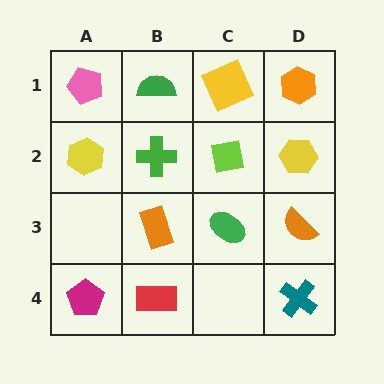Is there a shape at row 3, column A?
No, that cell is empty.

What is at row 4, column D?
A teal cross.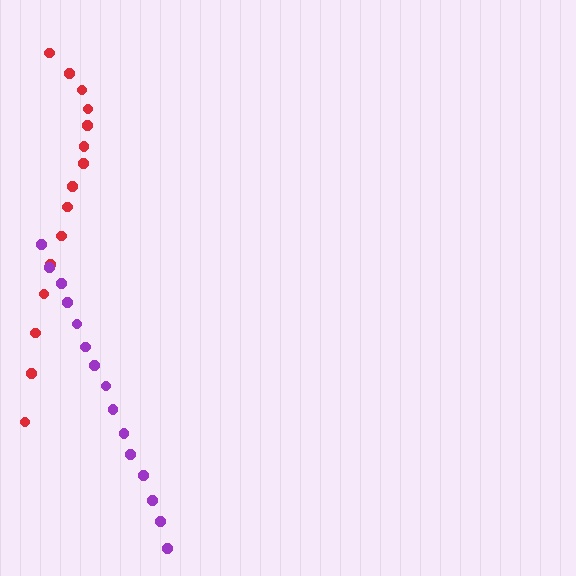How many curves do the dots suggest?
There are 2 distinct paths.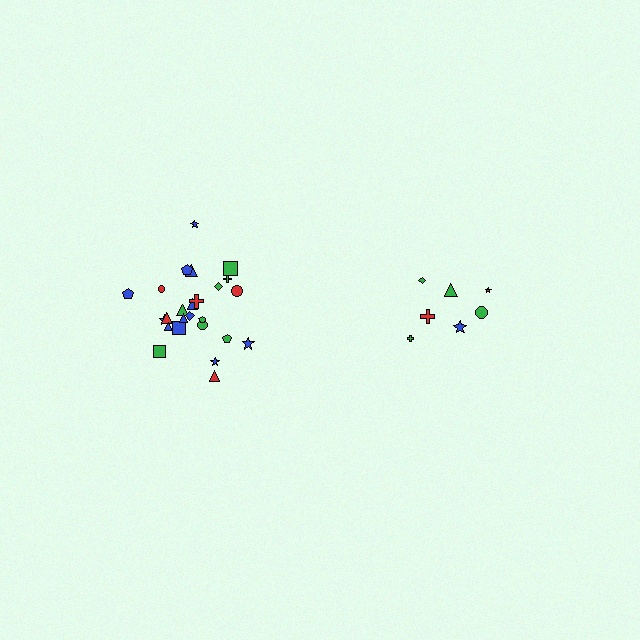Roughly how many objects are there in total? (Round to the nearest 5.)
Roughly 30 objects in total.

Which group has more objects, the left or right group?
The left group.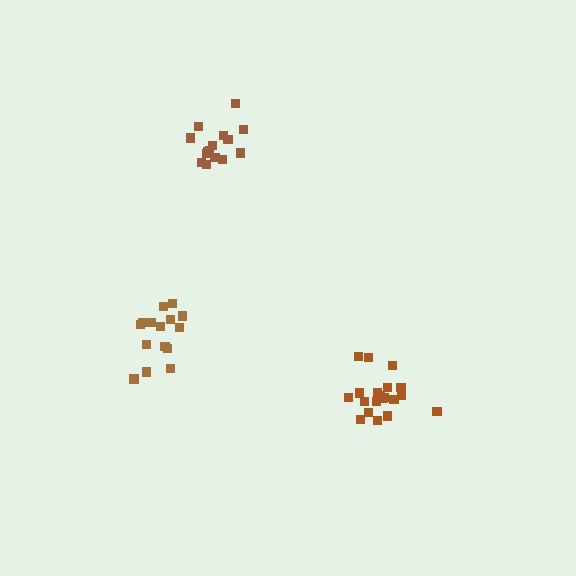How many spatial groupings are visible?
There are 3 spatial groupings.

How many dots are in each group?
Group 1: 15 dots, Group 2: 21 dots, Group 3: 15 dots (51 total).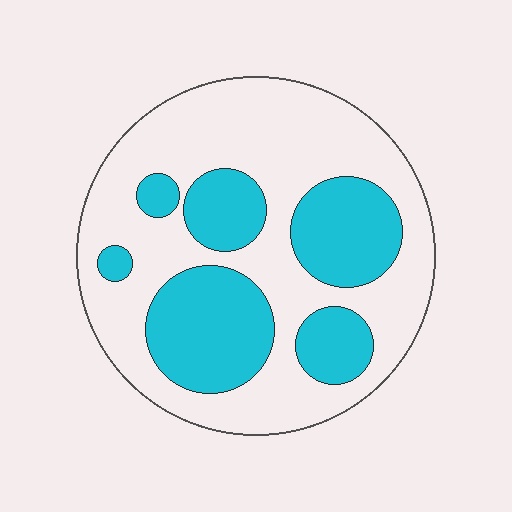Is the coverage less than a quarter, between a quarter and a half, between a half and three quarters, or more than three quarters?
Between a quarter and a half.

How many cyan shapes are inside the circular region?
6.